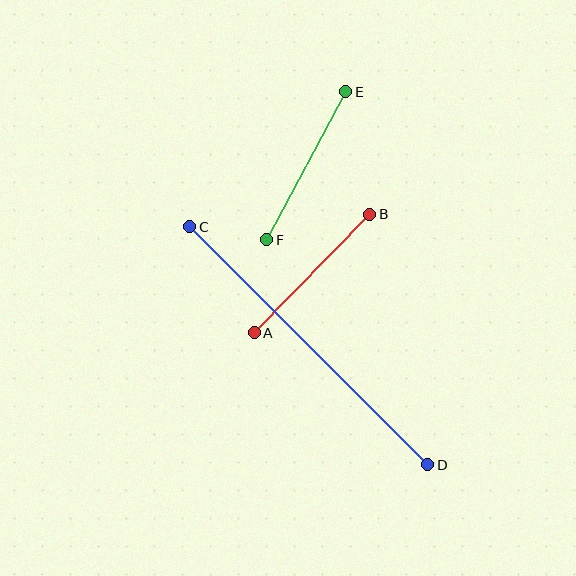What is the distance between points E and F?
The distance is approximately 168 pixels.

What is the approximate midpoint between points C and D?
The midpoint is at approximately (309, 346) pixels.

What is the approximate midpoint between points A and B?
The midpoint is at approximately (312, 274) pixels.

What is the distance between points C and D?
The distance is approximately 337 pixels.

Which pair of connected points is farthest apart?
Points C and D are farthest apart.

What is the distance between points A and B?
The distance is approximately 165 pixels.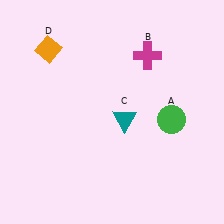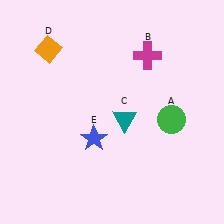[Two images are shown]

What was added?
A blue star (E) was added in Image 2.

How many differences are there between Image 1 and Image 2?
There is 1 difference between the two images.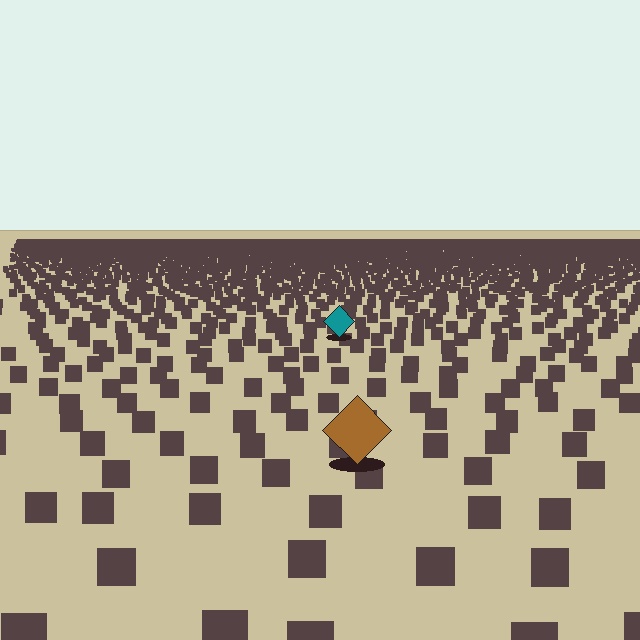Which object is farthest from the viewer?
The teal diamond is farthest from the viewer. It appears smaller and the ground texture around it is denser.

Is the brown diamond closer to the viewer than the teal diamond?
Yes. The brown diamond is closer — you can tell from the texture gradient: the ground texture is coarser near it.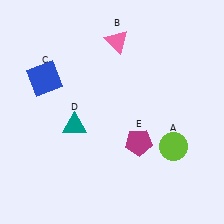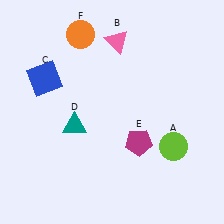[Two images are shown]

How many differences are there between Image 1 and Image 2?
There is 1 difference between the two images.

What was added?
An orange circle (F) was added in Image 2.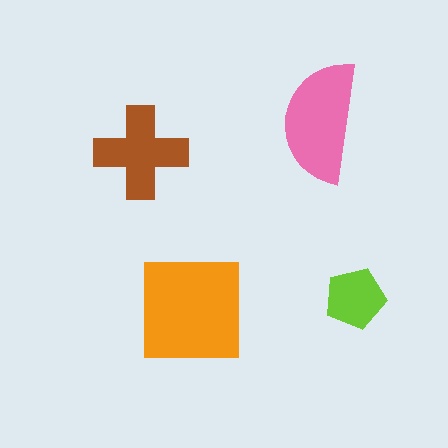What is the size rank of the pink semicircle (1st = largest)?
2nd.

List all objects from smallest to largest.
The lime pentagon, the brown cross, the pink semicircle, the orange square.